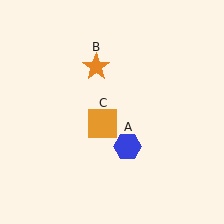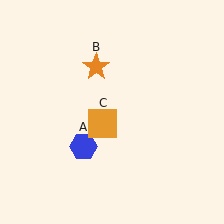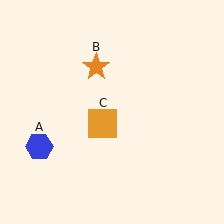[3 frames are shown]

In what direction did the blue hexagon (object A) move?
The blue hexagon (object A) moved left.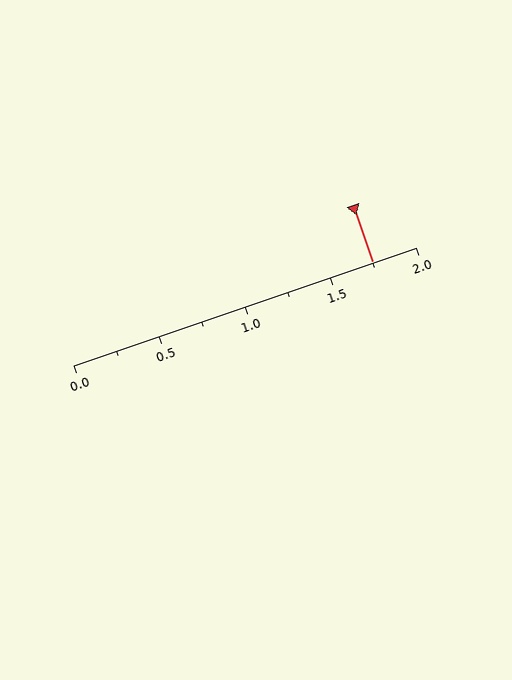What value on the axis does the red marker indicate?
The marker indicates approximately 1.75.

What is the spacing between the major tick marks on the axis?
The major ticks are spaced 0.5 apart.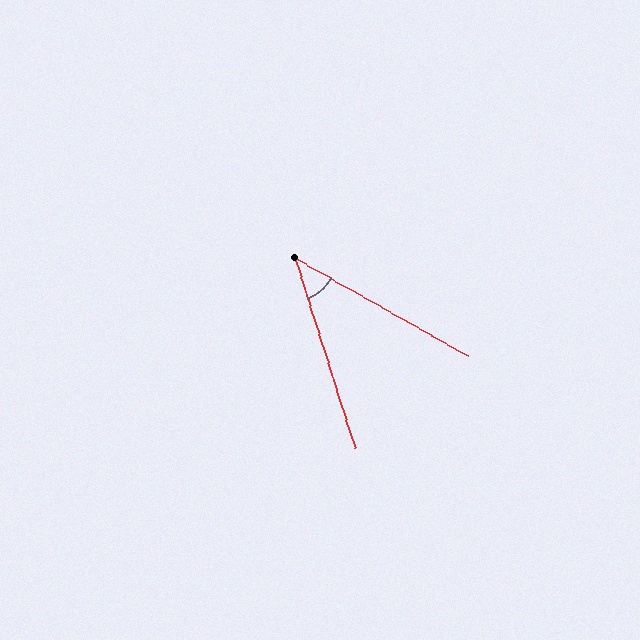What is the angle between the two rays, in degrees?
Approximately 43 degrees.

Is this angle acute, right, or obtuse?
It is acute.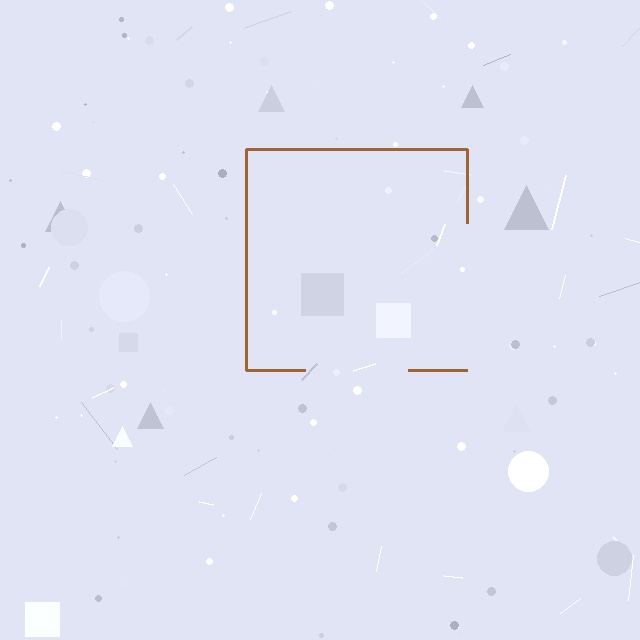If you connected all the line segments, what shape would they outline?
They would outline a square.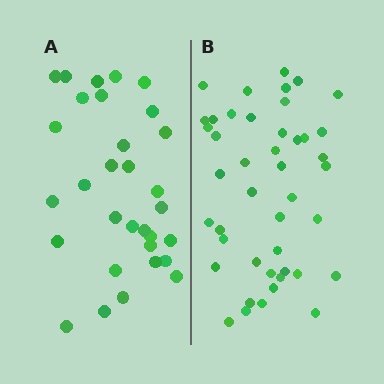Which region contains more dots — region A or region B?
Region B (the right region) has more dots.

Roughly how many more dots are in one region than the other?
Region B has approximately 15 more dots than region A.